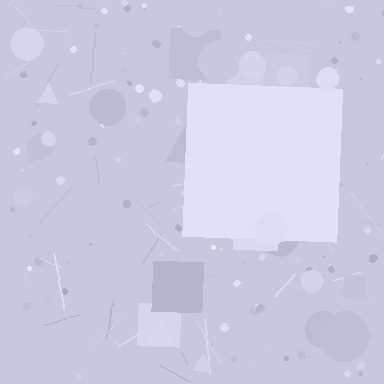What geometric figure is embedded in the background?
A square is embedded in the background.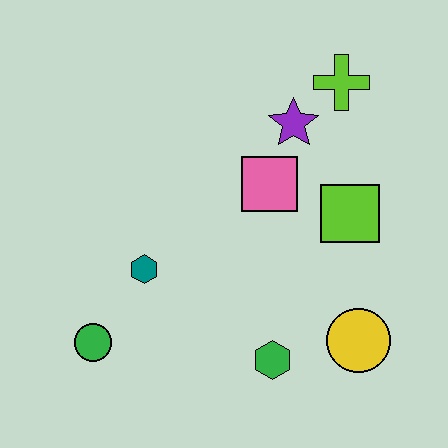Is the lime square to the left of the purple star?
No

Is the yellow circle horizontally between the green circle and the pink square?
No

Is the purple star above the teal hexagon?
Yes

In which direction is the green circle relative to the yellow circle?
The green circle is to the left of the yellow circle.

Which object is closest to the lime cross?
The purple star is closest to the lime cross.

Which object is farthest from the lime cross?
The green circle is farthest from the lime cross.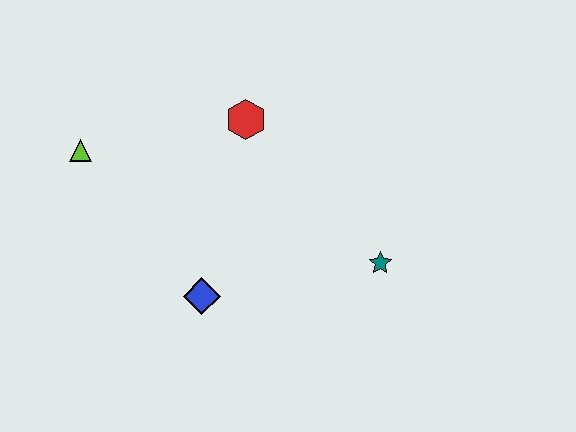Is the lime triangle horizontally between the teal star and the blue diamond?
No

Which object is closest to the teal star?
The blue diamond is closest to the teal star.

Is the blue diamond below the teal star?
Yes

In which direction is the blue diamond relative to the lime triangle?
The blue diamond is below the lime triangle.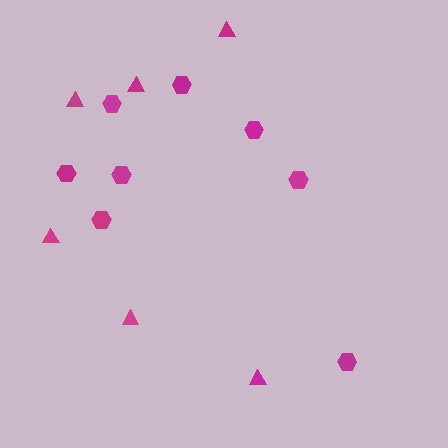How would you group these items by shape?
There are 2 groups: one group of hexagons (8) and one group of triangles (6).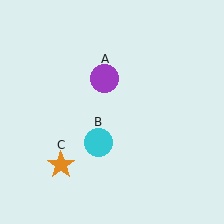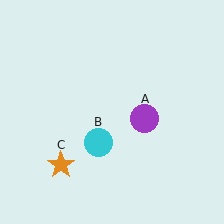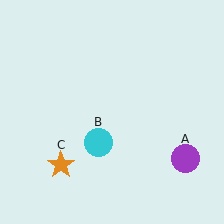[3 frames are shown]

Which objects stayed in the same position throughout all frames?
Cyan circle (object B) and orange star (object C) remained stationary.